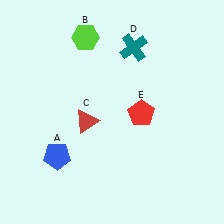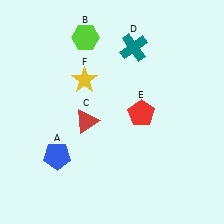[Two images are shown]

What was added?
A yellow star (F) was added in Image 2.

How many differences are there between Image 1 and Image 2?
There is 1 difference between the two images.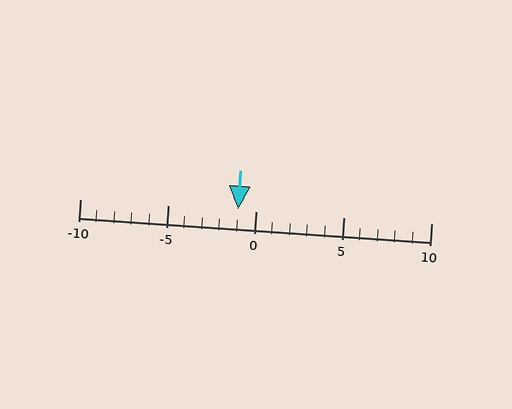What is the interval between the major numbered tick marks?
The major tick marks are spaced 5 units apart.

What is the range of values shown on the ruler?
The ruler shows values from -10 to 10.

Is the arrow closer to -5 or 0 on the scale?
The arrow is closer to 0.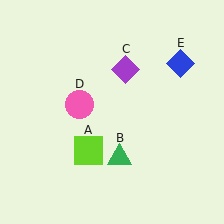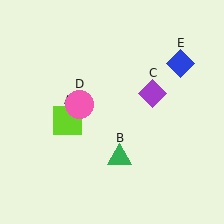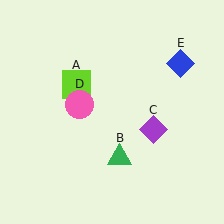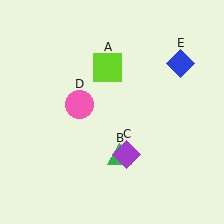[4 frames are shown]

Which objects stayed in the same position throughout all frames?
Green triangle (object B) and pink circle (object D) and blue diamond (object E) remained stationary.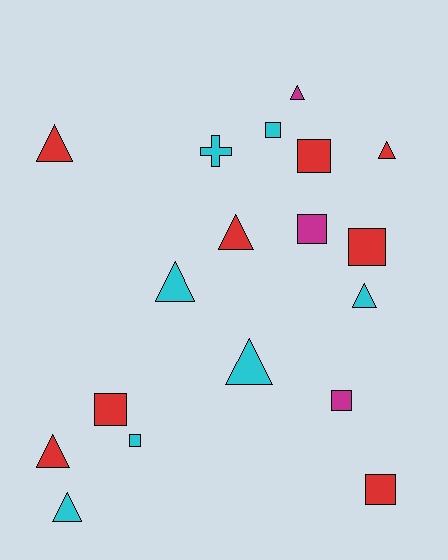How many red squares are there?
There are 4 red squares.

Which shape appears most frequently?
Triangle, with 9 objects.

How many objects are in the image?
There are 18 objects.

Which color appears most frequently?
Red, with 8 objects.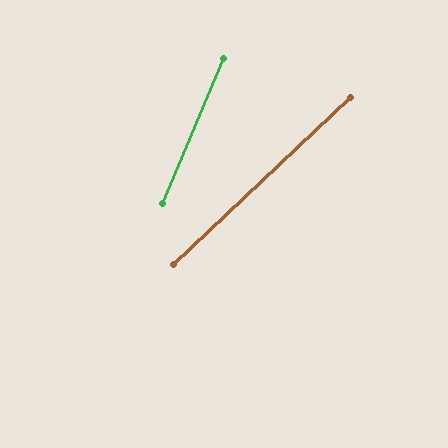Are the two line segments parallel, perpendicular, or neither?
Neither parallel nor perpendicular — they differ by about 24°.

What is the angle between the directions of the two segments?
Approximately 24 degrees.